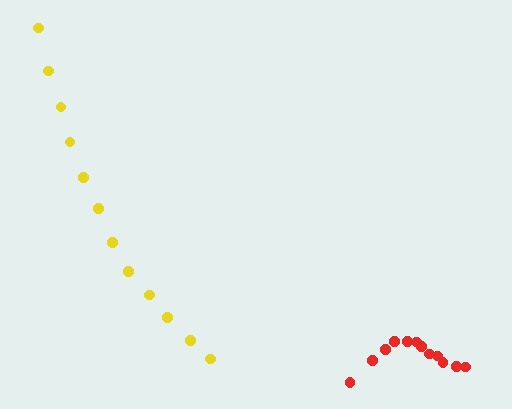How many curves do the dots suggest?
There are 2 distinct paths.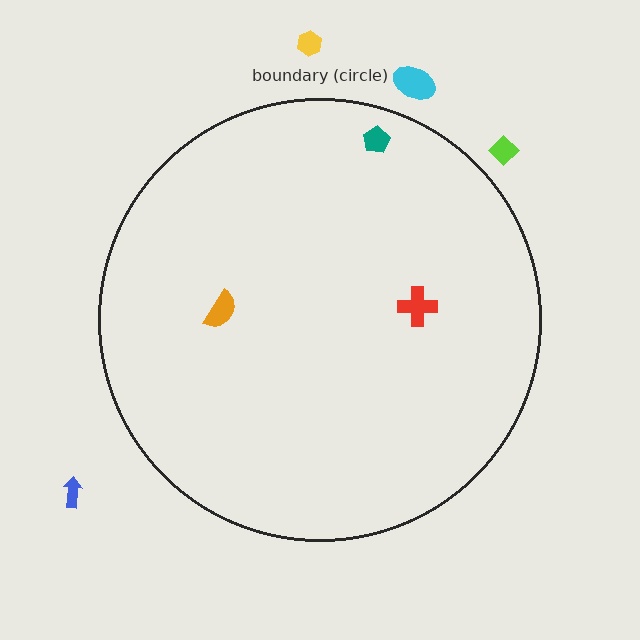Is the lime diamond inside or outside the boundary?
Outside.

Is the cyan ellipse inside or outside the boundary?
Outside.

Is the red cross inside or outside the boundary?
Inside.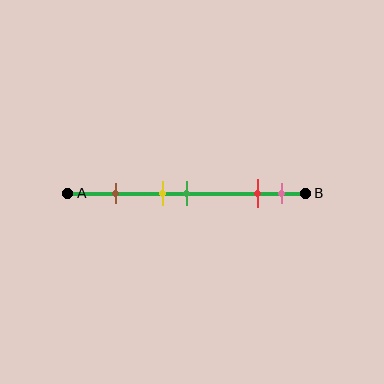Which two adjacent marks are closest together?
The yellow and green marks are the closest adjacent pair.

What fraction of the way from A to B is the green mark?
The green mark is approximately 50% (0.5) of the way from A to B.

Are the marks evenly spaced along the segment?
No, the marks are not evenly spaced.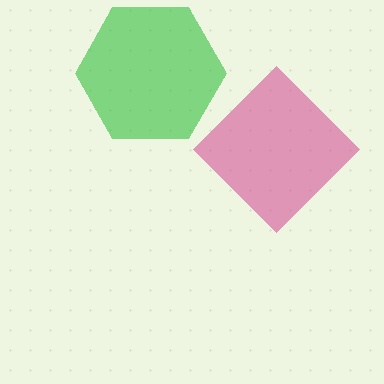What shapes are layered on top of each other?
The layered shapes are: a magenta diamond, a green hexagon.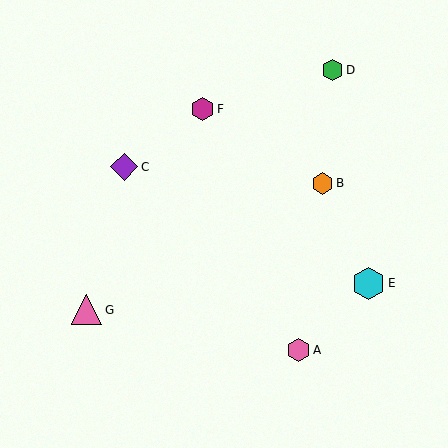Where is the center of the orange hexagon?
The center of the orange hexagon is at (322, 183).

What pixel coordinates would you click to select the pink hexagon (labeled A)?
Click at (299, 350) to select the pink hexagon A.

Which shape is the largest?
The cyan hexagon (labeled E) is the largest.